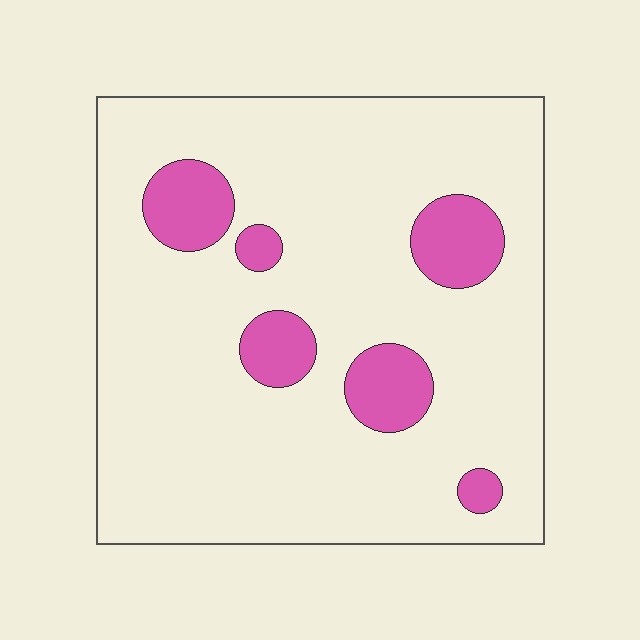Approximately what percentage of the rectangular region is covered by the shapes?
Approximately 15%.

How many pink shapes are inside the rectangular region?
6.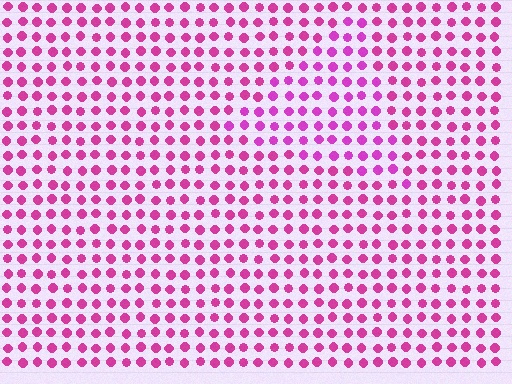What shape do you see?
I see a triangle.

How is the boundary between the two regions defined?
The boundary is defined purely by a slight shift in hue (about 17 degrees). Spacing, size, and orientation are identical on both sides.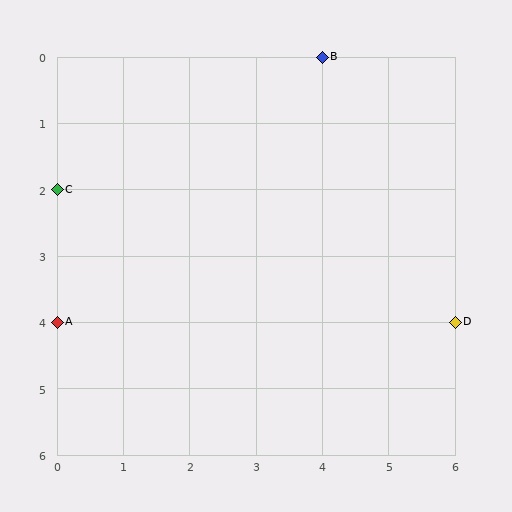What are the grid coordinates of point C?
Point C is at grid coordinates (0, 2).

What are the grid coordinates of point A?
Point A is at grid coordinates (0, 4).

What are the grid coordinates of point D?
Point D is at grid coordinates (6, 4).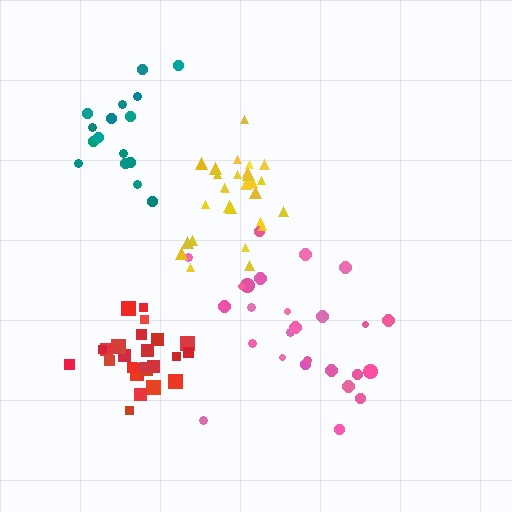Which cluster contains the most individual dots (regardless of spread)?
Yellow (29).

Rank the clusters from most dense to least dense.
red, yellow, teal, pink.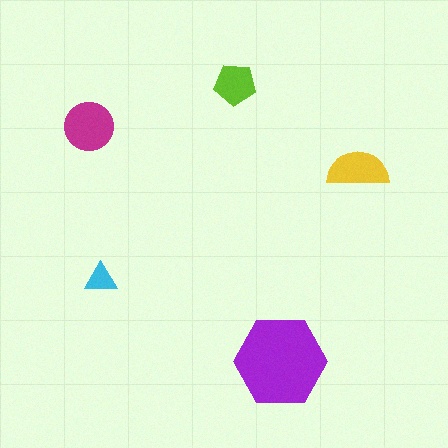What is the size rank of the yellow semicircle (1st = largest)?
3rd.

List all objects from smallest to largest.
The cyan triangle, the lime pentagon, the yellow semicircle, the magenta circle, the purple hexagon.